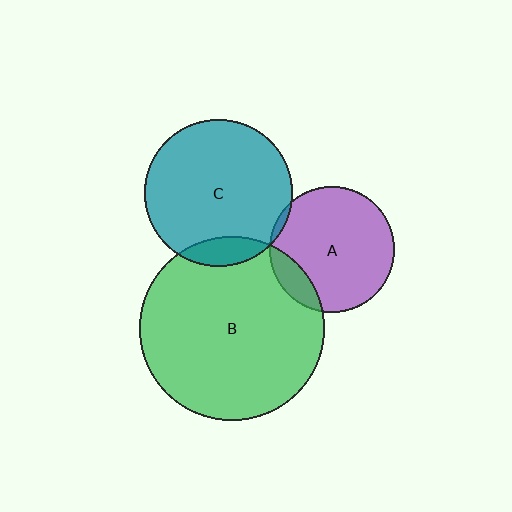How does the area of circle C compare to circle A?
Approximately 1.4 times.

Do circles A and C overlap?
Yes.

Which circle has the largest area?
Circle B (green).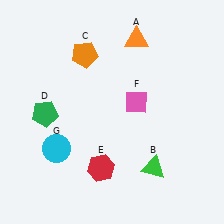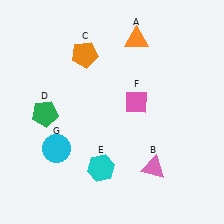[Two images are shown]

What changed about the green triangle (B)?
In Image 1, B is green. In Image 2, it changed to pink.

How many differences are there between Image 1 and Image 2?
There are 2 differences between the two images.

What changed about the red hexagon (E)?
In Image 1, E is red. In Image 2, it changed to cyan.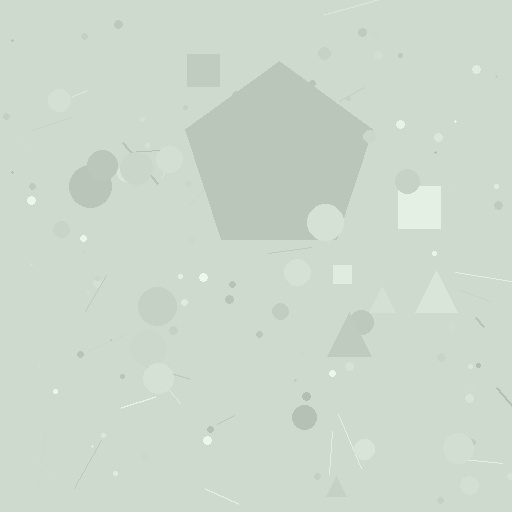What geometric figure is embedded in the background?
A pentagon is embedded in the background.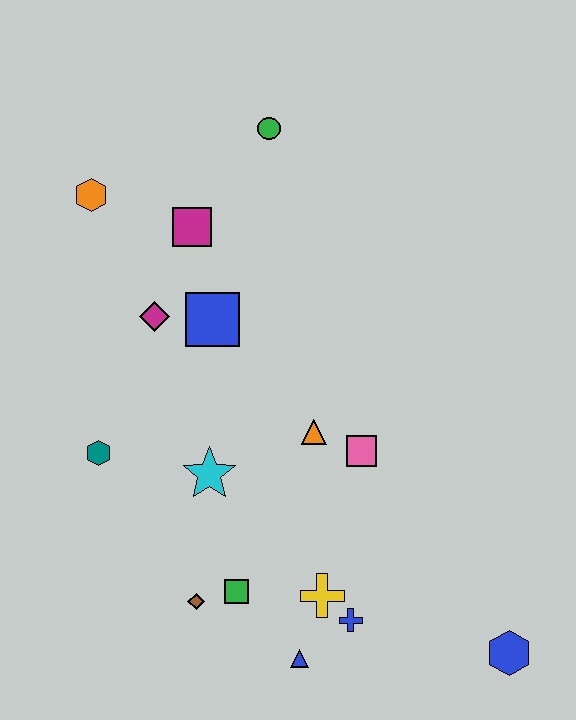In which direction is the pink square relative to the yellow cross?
The pink square is above the yellow cross.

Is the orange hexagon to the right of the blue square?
No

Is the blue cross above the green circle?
No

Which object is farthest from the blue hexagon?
The orange hexagon is farthest from the blue hexagon.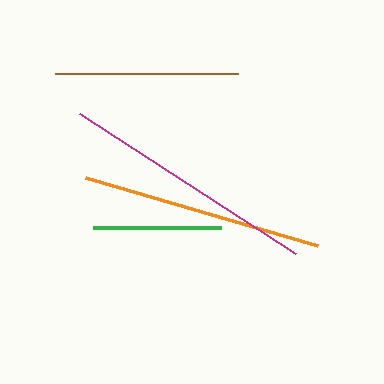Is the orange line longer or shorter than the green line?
The orange line is longer than the green line.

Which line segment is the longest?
The magenta line is the longest at approximately 257 pixels.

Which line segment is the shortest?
The green line is the shortest at approximately 128 pixels.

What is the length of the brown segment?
The brown segment is approximately 183 pixels long.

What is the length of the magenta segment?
The magenta segment is approximately 257 pixels long.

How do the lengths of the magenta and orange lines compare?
The magenta and orange lines are approximately the same length.